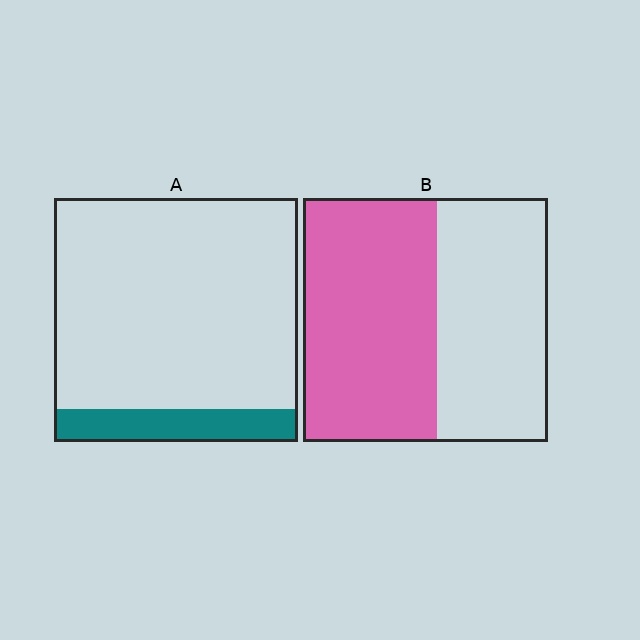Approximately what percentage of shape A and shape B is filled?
A is approximately 15% and B is approximately 55%.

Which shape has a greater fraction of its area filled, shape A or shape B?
Shape B.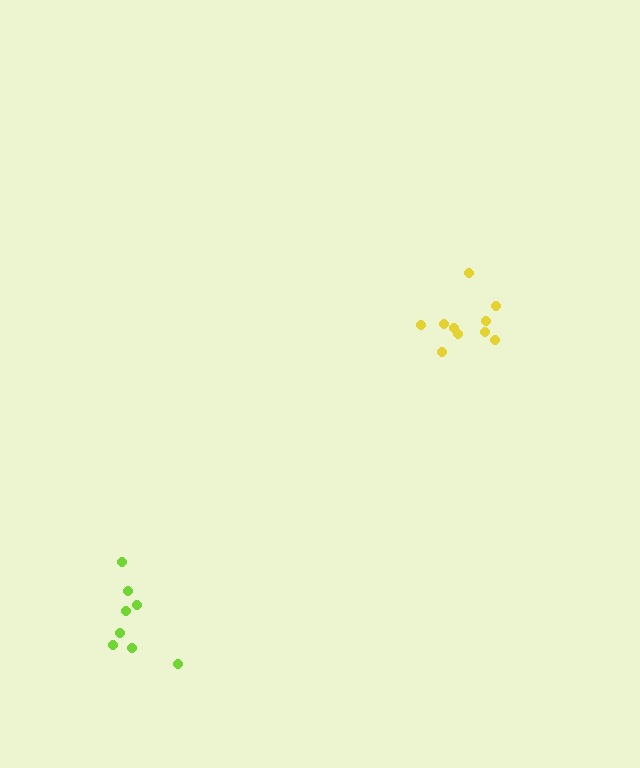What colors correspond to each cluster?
The clusters are colored: yellow, lime.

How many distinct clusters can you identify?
There are 2 distinct clusters.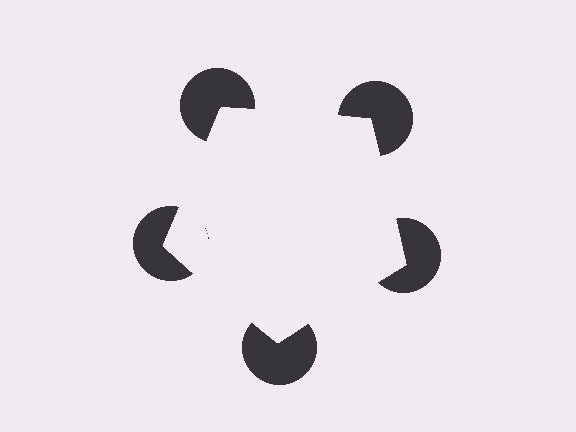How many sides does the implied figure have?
5 sides.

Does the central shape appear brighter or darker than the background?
It typically appears slightly brighter than the background, even though no actual brightness change is drawn.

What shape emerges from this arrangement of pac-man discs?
An illusory pentagon — its edges are inferred from the aligned wedge cuts in the pac-man discs, not physically drawn.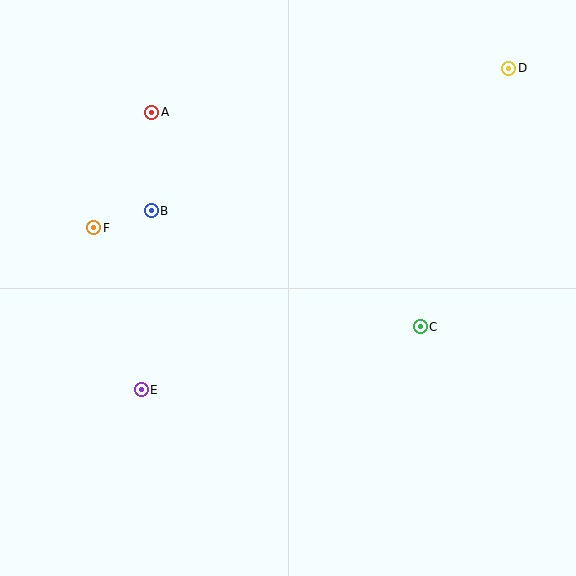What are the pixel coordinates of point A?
Point A is at (152, 112).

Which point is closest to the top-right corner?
Point D is closest to the top-right corner.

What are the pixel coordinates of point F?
Point F is at (94, 228).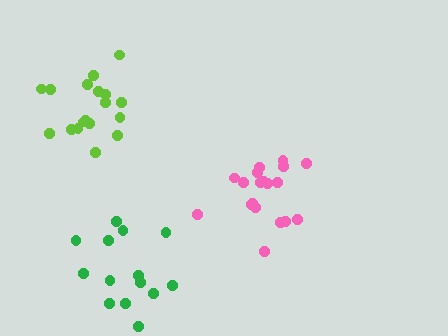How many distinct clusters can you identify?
There are 3 distinct clusters.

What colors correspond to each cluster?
The clusters are colored: green, lime, pink.